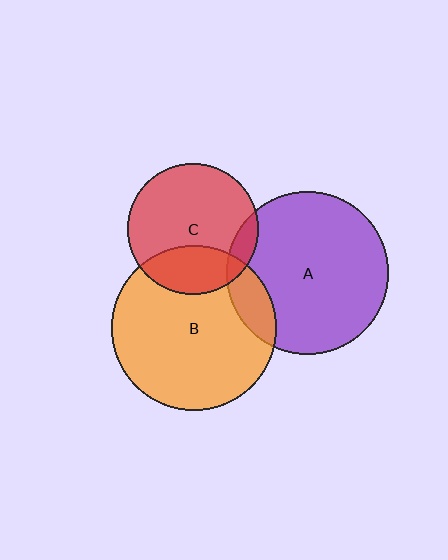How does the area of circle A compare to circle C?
Approximately 1.5 times.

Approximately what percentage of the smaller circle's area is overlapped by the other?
Approximately 10%.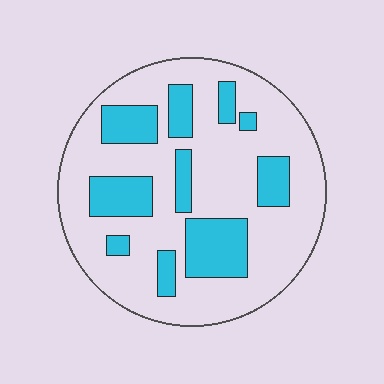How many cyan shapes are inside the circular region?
10.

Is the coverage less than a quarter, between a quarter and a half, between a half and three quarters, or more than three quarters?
Between a quarter and a half.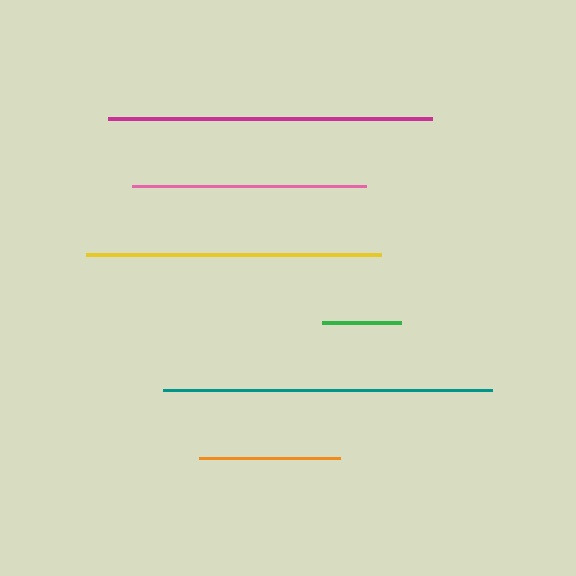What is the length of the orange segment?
The orange segment is approximately 141 pixels long.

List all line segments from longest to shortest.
From longest to shortest: teal, magenta, yellow, pink, orange, green.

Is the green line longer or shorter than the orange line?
The orange line is longer than the green line.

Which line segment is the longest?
The teal line is the longest at approximately 328 pixels.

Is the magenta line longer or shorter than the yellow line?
The magenta line is longer than the yellow line.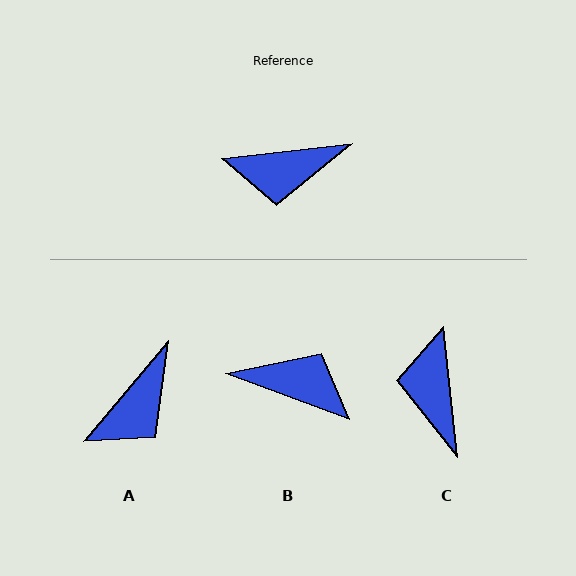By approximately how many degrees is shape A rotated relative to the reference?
Approximately 43 degrees counter-clockwise.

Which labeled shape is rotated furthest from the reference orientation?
B, about 153 degrees away.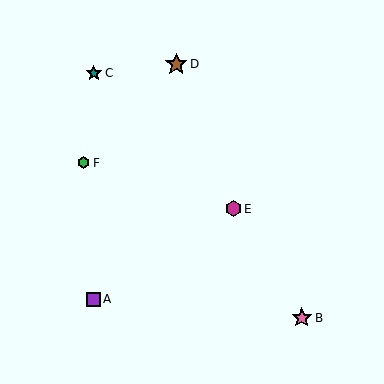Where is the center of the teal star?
The center of the teal star is at (94, 73).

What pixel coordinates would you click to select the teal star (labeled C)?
Click at (94, 73) to select the teal star C.